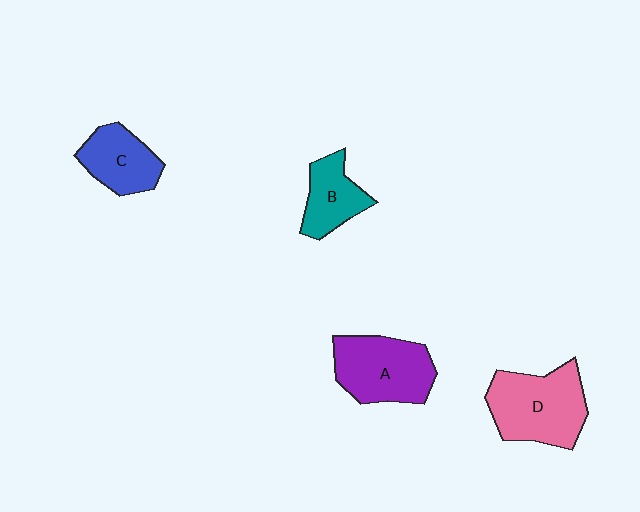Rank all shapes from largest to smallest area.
From largest to smallest: D (pink), A (purple), C (blue), B (teal).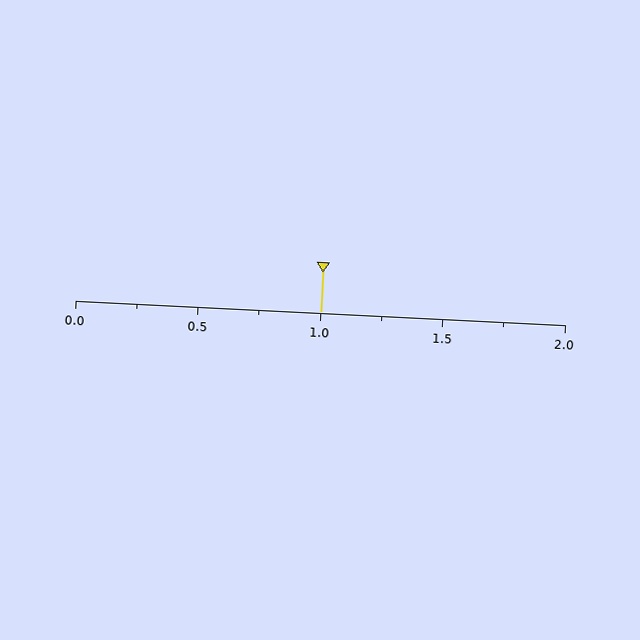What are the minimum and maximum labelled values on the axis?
The axis runs from 0.0 to 2.0.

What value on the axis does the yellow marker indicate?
The marker indicates approximately 1.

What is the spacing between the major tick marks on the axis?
The major ticks are spaced 0.5 apart.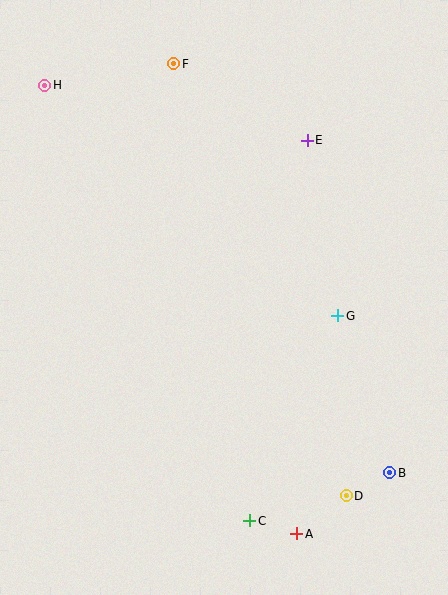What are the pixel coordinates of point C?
Point C is at (250, 521).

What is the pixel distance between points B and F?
The distance between B and F is 463 pixels.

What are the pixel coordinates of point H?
Point H is at (45, 85).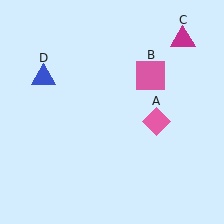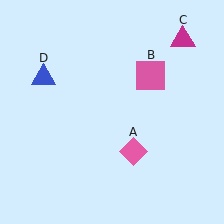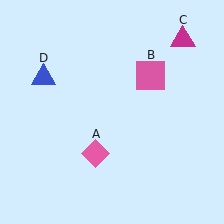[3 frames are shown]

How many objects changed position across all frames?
1 object changed position: pink diamond (object A).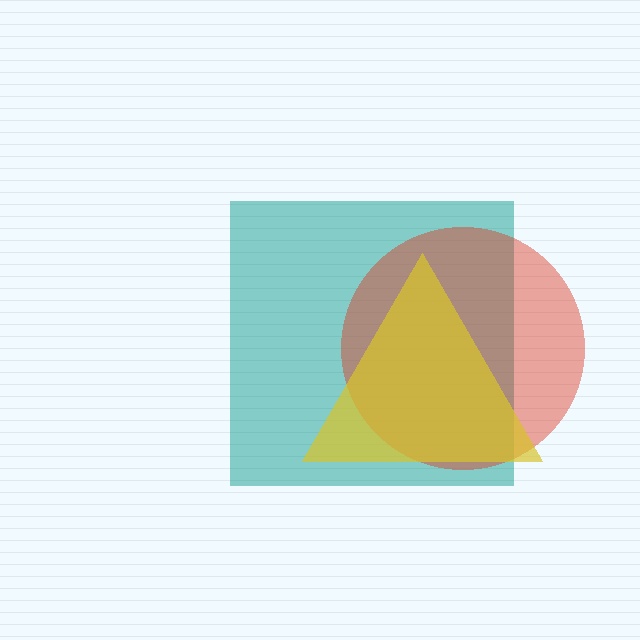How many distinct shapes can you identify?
There are 3 distinct shapes: a teal square, a red circle, a yellow triangle.